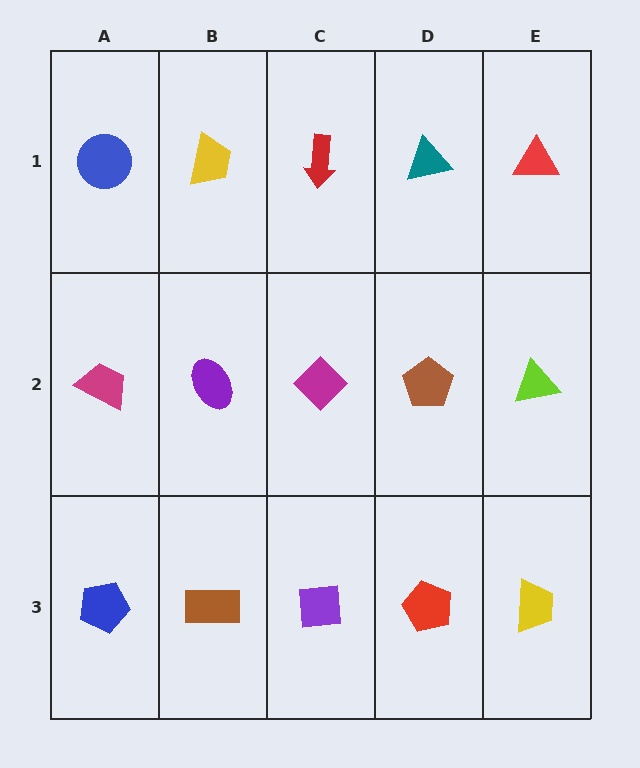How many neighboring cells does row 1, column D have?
3.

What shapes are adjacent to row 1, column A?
A magenta trapezoid (row 2, column A), a yellow trapezoid (row 1, column B).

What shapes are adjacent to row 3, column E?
A lime triangle (row 2, column E), a red pentagon (row 3, column D).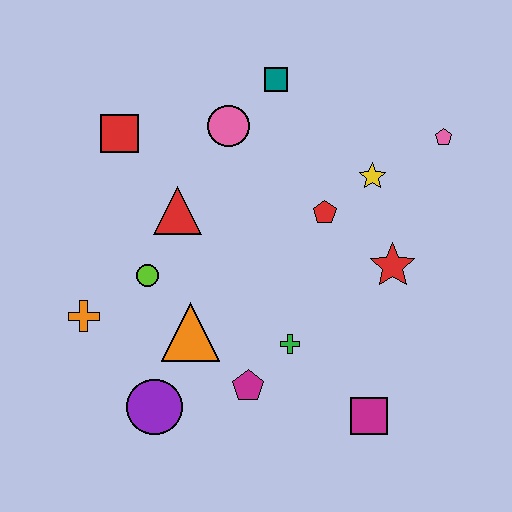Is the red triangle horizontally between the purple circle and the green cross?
Yes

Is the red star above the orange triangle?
Yes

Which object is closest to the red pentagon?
The yellow star is closest to the red pentagon.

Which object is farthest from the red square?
The magenta square is farthest from the red square.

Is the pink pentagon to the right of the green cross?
Yes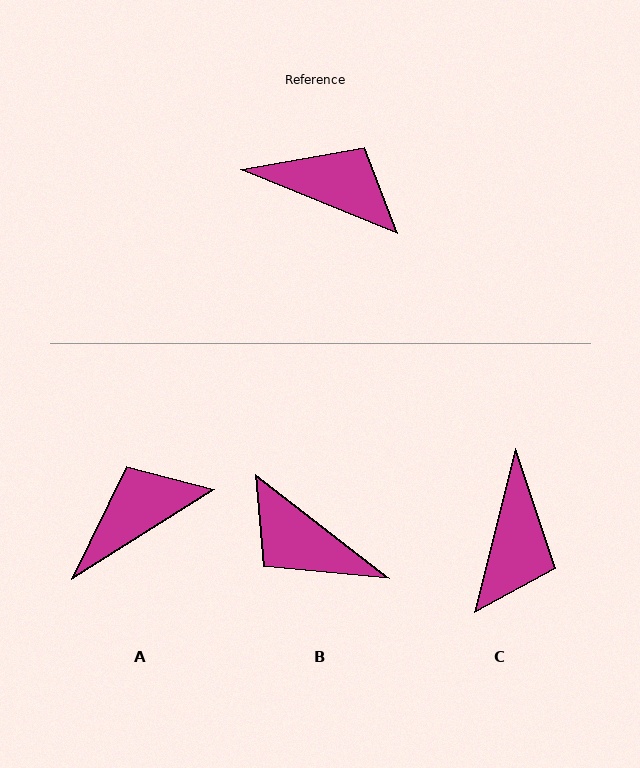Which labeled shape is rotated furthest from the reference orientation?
B, about 164 degrees away.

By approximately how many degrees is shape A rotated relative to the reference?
Approximately 54 degrees counter-clockwise.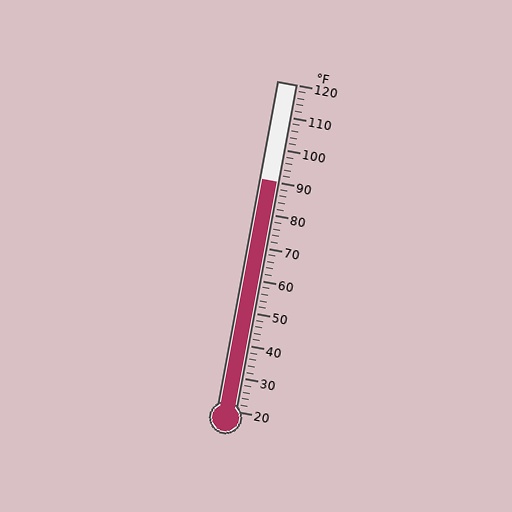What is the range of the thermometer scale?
The thermometer scale ranges from 20°F to 120°F.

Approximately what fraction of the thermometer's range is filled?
The thermometer is filled to approximately 70% of its range.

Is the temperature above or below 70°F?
The temperature is above 70°F.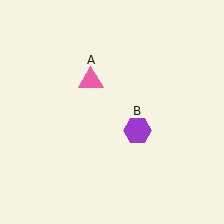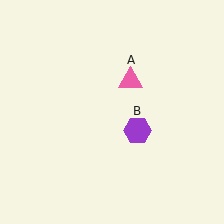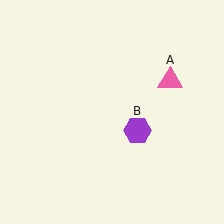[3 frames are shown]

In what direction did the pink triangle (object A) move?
The pink triangle (object A) moved right.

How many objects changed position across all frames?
1 object changed position: pink triangle (object A).